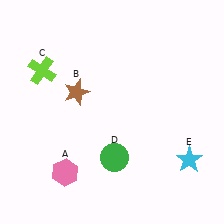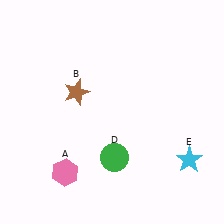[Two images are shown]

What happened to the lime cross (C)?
The lime cross (C) was removed in Image 2. It was in the top-left area of Image 1.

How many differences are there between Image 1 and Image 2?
There is 1 difference between the two images.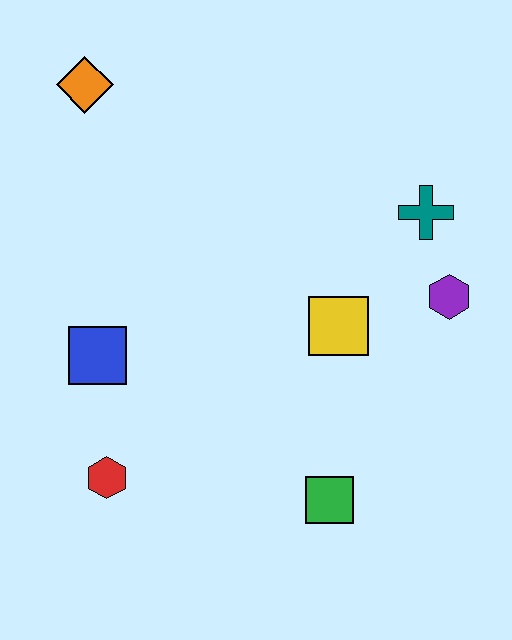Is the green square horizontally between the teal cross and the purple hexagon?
No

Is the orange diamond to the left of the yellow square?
Yes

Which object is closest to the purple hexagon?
The teal cross is closest to the purple hexagon.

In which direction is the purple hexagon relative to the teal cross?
The purple hexagon is below the teal cross.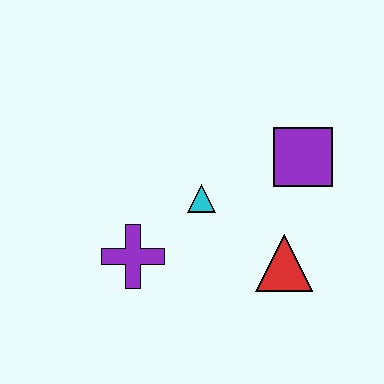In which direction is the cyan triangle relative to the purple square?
The cyan triangle is to the left of the purple square.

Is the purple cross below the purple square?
Yes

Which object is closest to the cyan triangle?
The purple cross is closest to the cyan triangle.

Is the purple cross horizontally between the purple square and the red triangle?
No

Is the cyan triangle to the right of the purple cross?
Yes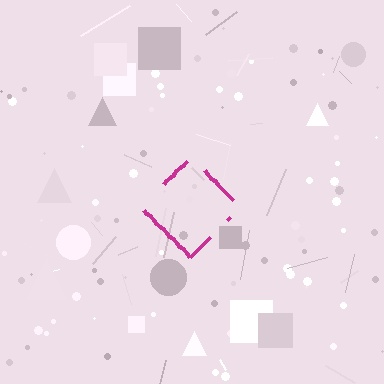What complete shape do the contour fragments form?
The contour fragments form a diamond.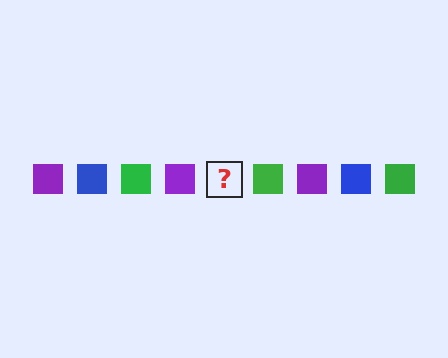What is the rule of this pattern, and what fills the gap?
The rule is that the pattern cycles through purple, blue, green squares. The gap should be filled with a blue square.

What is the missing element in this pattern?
The missing element is a blue square.